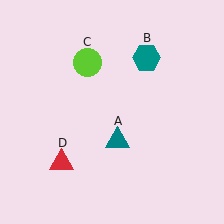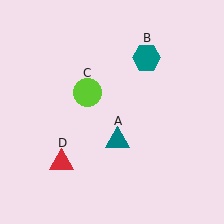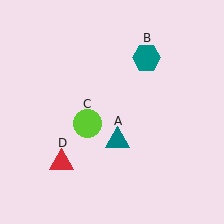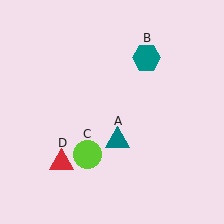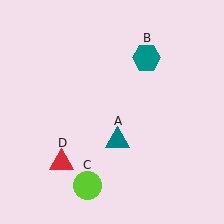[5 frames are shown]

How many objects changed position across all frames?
1 object changed position: lime circle (object C).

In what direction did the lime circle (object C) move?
The lime circle (object C) moved down.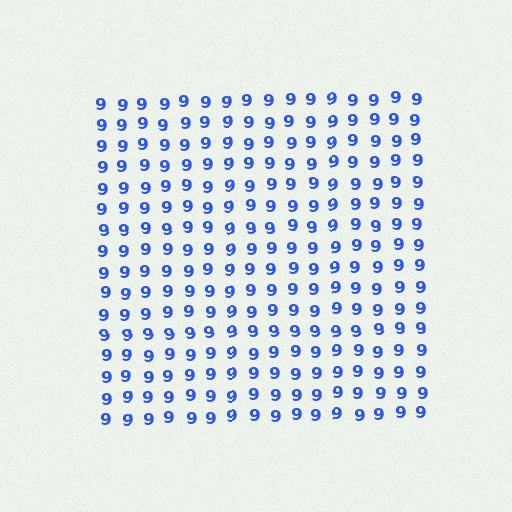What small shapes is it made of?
It is made of small digit 9's.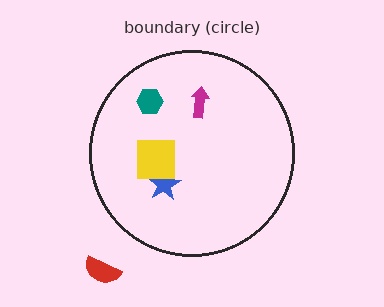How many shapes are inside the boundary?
4 inside, 1 outside.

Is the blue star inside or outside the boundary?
Inside.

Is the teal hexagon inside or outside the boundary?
Inside.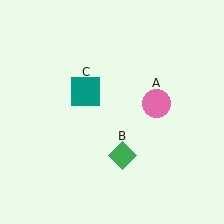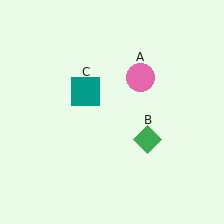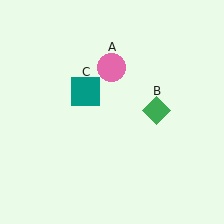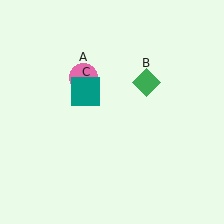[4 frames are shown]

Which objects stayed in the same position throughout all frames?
Teal square (object C) remained stationary.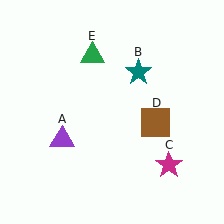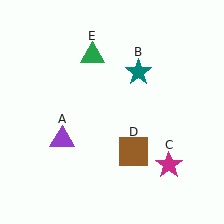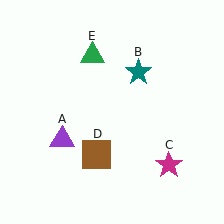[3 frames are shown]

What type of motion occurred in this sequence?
The brown square (object D) rotated clockwise around the center of the scene.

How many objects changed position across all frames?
1 object changed position: brown square (object D).